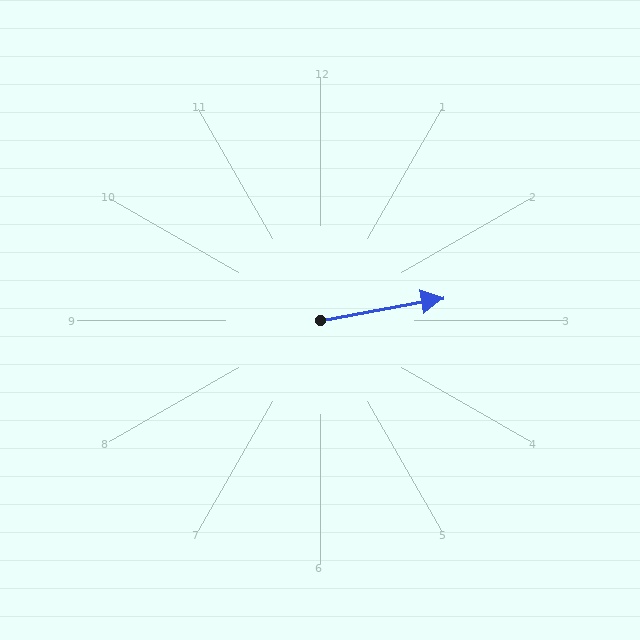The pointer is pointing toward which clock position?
Roughly 3 o'clock.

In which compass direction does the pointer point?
East.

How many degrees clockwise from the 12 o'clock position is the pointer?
Approximately 80 degrees.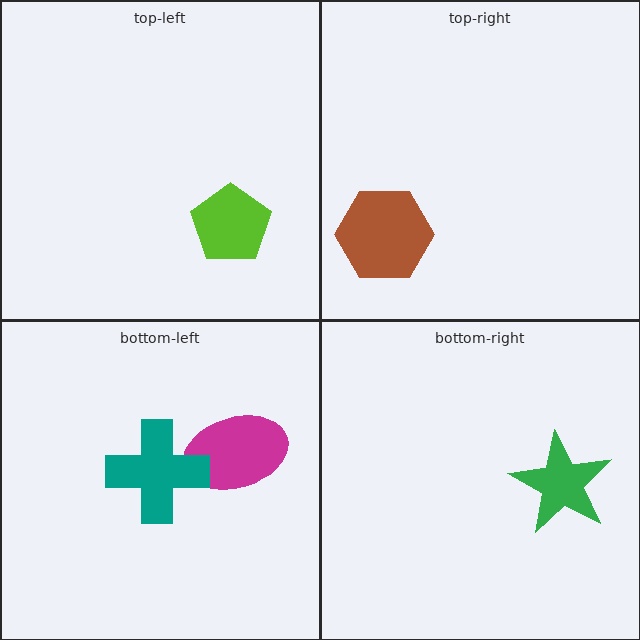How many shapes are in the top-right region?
1.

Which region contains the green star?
The bottom-right region.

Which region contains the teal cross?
The bottom-left region.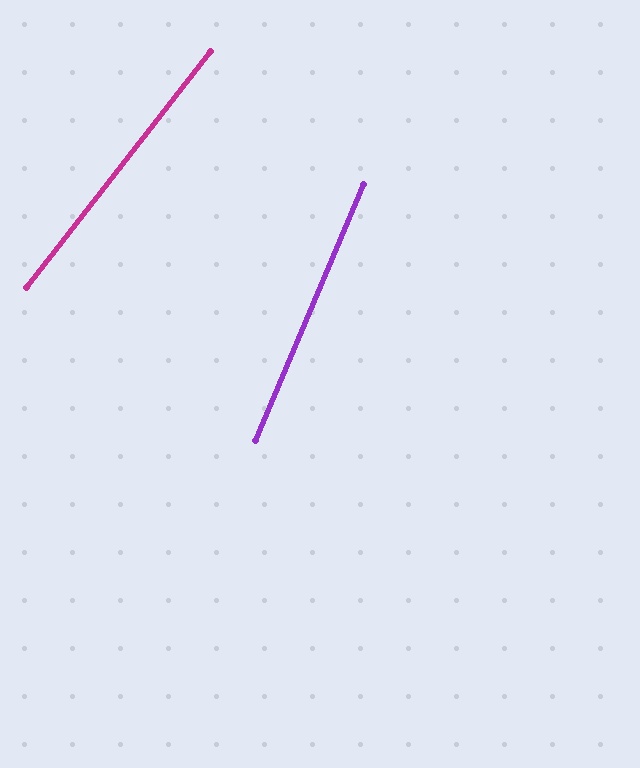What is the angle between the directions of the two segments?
Approximately 15 degrees.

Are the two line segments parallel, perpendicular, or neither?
Neither parallel nor perpendicular — they differ by about 15°.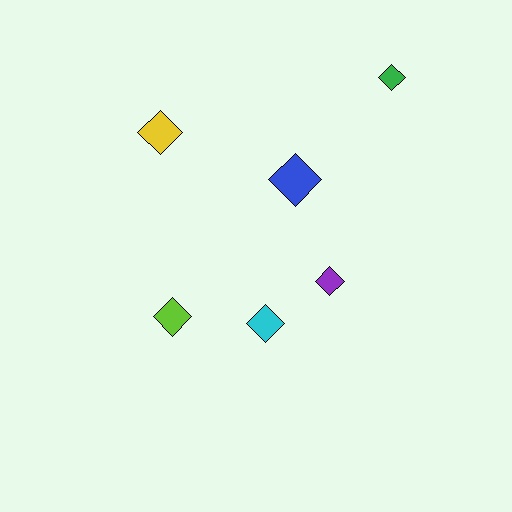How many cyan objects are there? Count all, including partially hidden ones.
There is 1 cyan object.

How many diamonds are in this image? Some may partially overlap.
There are 6 diamonds.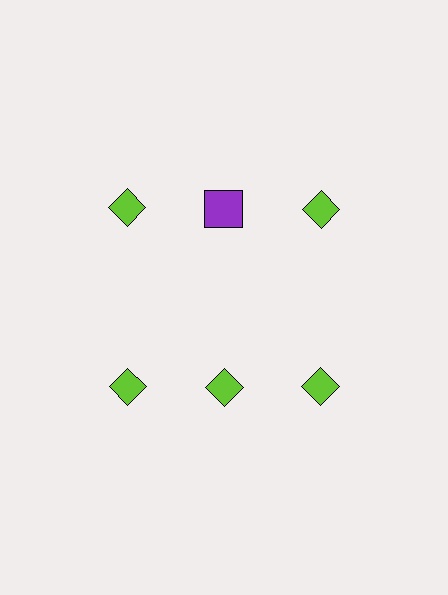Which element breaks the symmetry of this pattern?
The purple square in the top row, second from left column breaks the symmetry. All other shapes are lime diamonds.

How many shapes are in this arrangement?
There are 6 shapes arranged in a grid pattern.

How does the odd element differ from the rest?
It differs in both color (purple instead of lime) and shape (square instead of diamond).